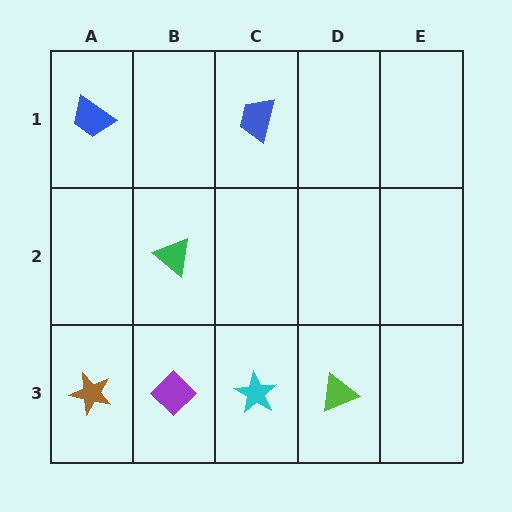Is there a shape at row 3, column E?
No, that cell is empty.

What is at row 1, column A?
A blue trapezoid.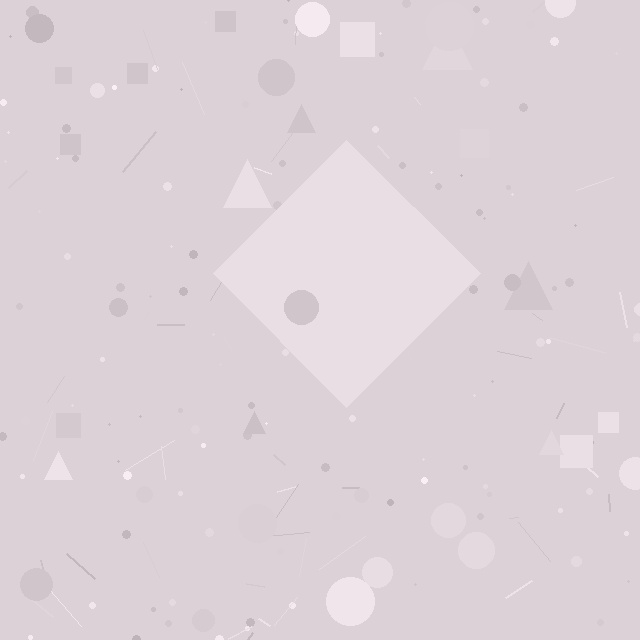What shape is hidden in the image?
A diamond is hidden in the image.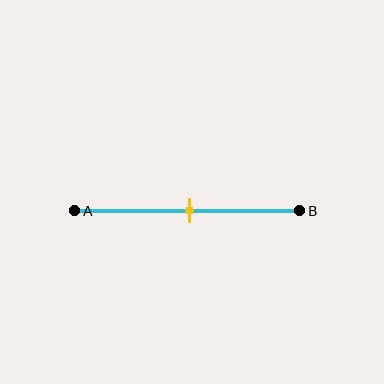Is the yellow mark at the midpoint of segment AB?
Yes, the mark is approximately at the midpoint.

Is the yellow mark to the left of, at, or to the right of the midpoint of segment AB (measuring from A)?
The yellow mark is approximately at the midpoint of segment AB.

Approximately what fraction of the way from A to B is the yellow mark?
The yellow mark is approximately 50% of the way from A to B.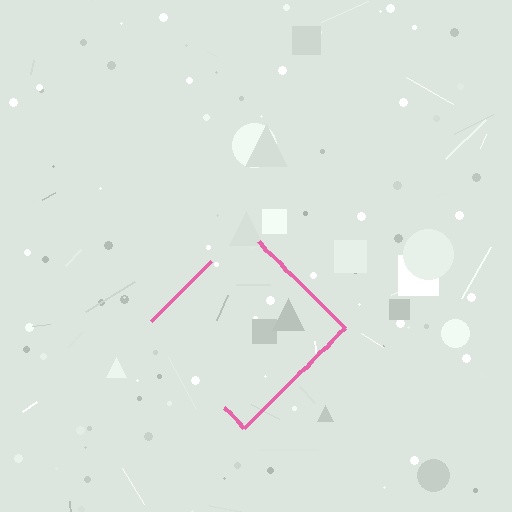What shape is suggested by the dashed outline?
The dashed outline suggests a diamond.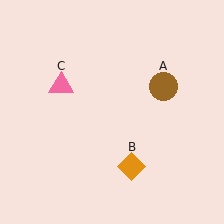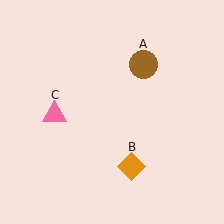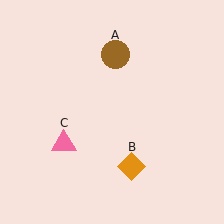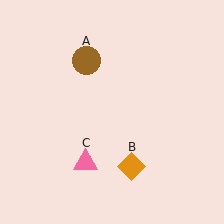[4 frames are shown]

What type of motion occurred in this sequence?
The brown circle (object A), pink triangle (object C) rotated counterclockwise around the center of the scene.